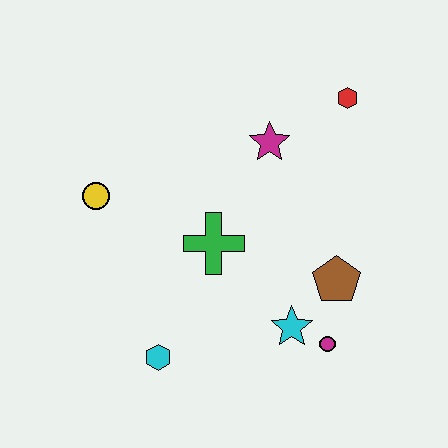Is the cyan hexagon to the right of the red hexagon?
No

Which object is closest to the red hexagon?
The magenta star is closest to the red hexagon.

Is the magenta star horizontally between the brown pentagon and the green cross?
Yes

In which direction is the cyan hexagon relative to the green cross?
The cyan hexagon is below the green cross.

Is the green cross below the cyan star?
No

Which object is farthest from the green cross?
The red hexagon is farthest from the green cross.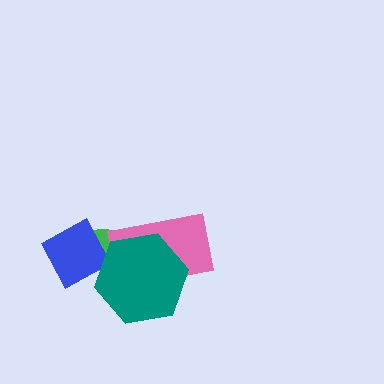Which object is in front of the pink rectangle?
The teal hexagon is in front of the pink rectangle.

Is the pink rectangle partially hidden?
Yes, it is partially covered by another shape.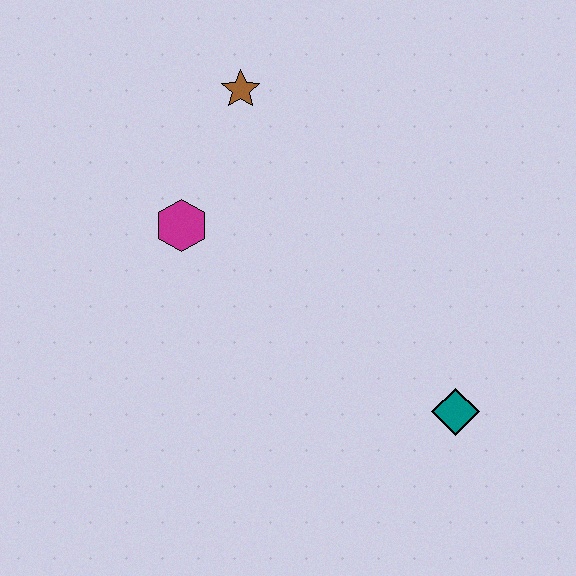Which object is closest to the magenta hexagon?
The brown star is closest to the magenta hexagon.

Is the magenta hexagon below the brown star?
Yes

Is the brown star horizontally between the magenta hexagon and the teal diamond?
Yes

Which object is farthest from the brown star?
The teal diamond is farthest from the brown star.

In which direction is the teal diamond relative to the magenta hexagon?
The teal diamond is to the right of the magenta hexagon.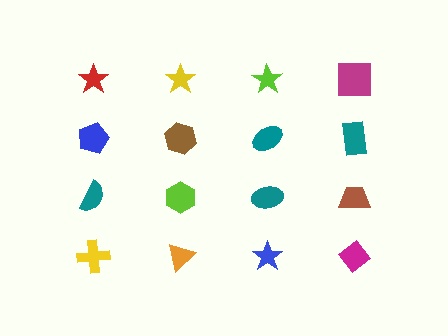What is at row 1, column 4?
A magenta square.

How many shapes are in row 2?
4 shapes.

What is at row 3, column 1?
A teal semicircle.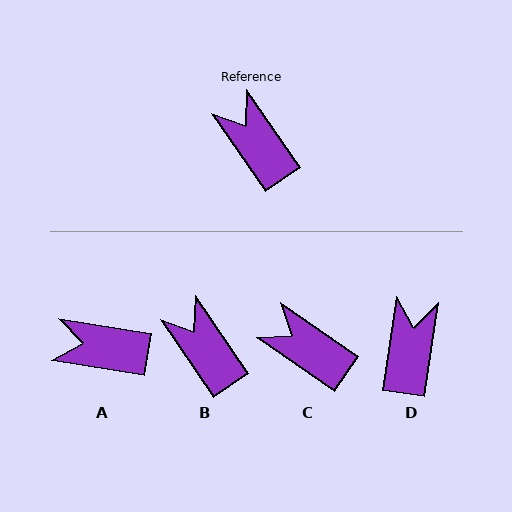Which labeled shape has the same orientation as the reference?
B.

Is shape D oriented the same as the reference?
No, it is off by about 43 degrees.